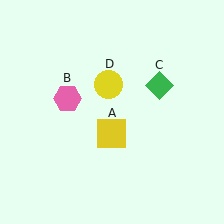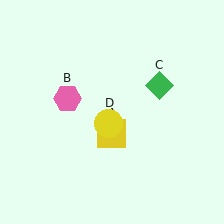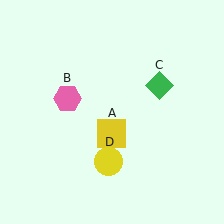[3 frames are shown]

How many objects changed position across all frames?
1 object changed position: yellow circle (object D).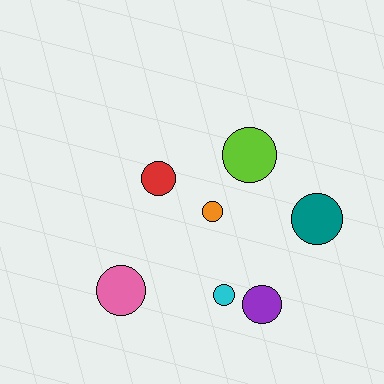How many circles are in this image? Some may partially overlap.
There are 7 circles.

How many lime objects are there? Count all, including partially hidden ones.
There is 1 lime object.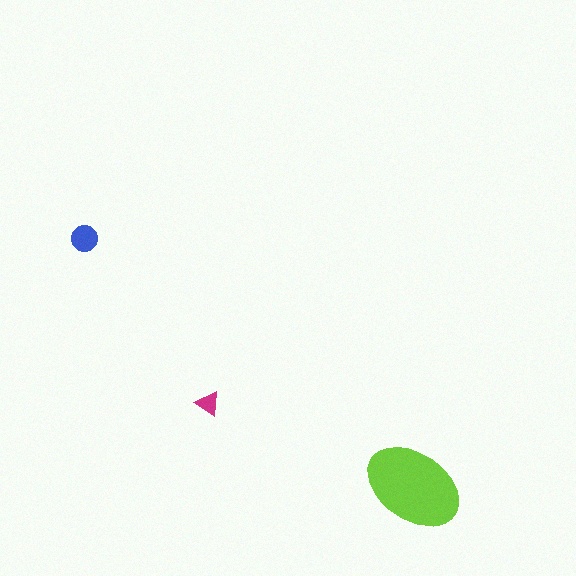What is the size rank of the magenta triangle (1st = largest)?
3rd.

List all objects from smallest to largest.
The magenta triangle, the blue circle, the lime ellipse.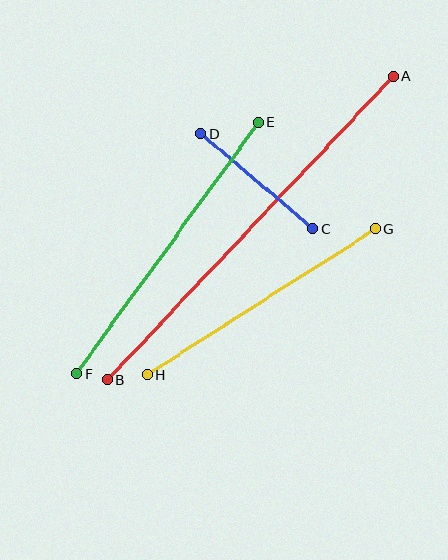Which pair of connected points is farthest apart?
Points A and B are farthest apart.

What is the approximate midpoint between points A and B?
The midpoint is at approximately (250, 228) pixels.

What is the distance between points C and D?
The distance is approximately 147 pixels.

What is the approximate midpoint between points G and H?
The midpoint is at approximately (262, 302) pixels.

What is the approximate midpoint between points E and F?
The midpoint is at approximately (168, 248) pixels.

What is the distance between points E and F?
The distance is approximately 310 pixels.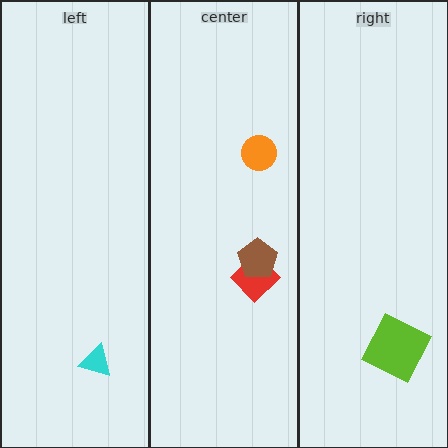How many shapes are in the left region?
1.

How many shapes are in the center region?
3.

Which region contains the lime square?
The right region.